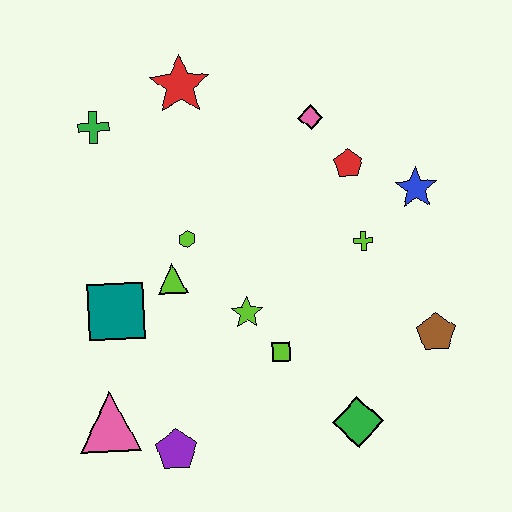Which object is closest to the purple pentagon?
The pink triangle is closest to the purple pentagon.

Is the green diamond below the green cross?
Yes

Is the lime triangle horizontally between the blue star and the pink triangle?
Yes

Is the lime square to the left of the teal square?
No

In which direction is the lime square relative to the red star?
The lime square is below the red star.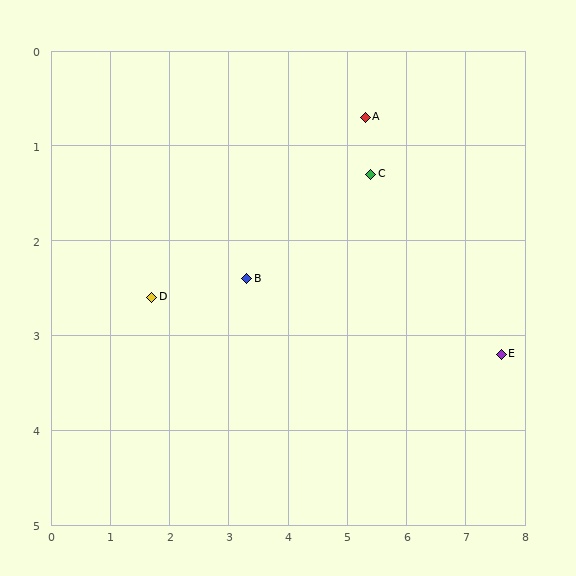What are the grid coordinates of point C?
Point C is at approximately (5.4, 1.3).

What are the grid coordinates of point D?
Point D is at approximately (1.7, 2.6).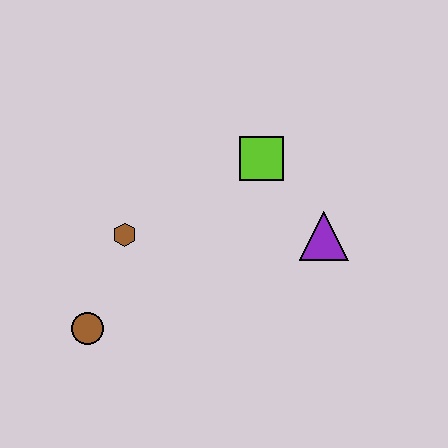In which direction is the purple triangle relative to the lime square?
The purple triangle is below the lime square.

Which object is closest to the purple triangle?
The lime square is closest to the purple triangle.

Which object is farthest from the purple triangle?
The brown circle is farthest from the purple triangle.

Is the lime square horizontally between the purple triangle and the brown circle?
Yes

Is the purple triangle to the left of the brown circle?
No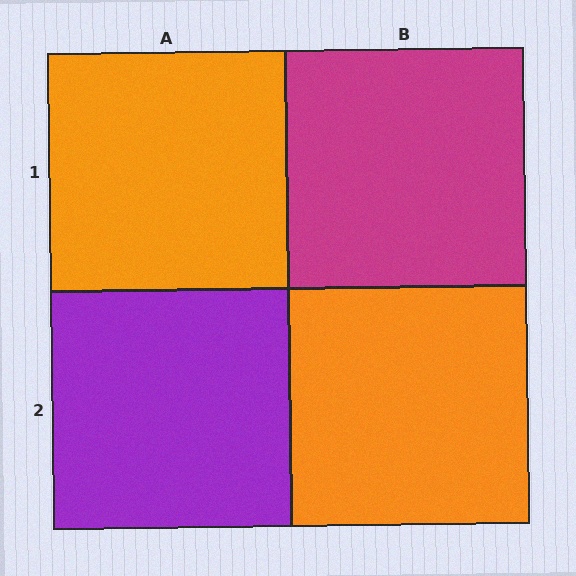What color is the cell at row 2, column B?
Orange.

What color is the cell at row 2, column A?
Purple.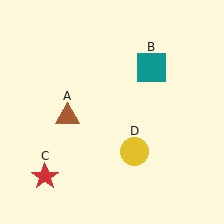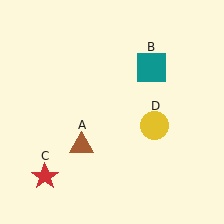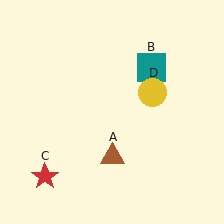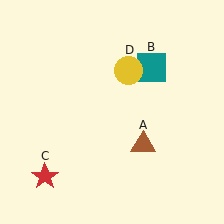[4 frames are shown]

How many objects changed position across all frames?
2 objects changed position: brown triangle (object A), yellow circle (object D).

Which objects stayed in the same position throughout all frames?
Teal square (object B) and red star (object C) remained stationary.